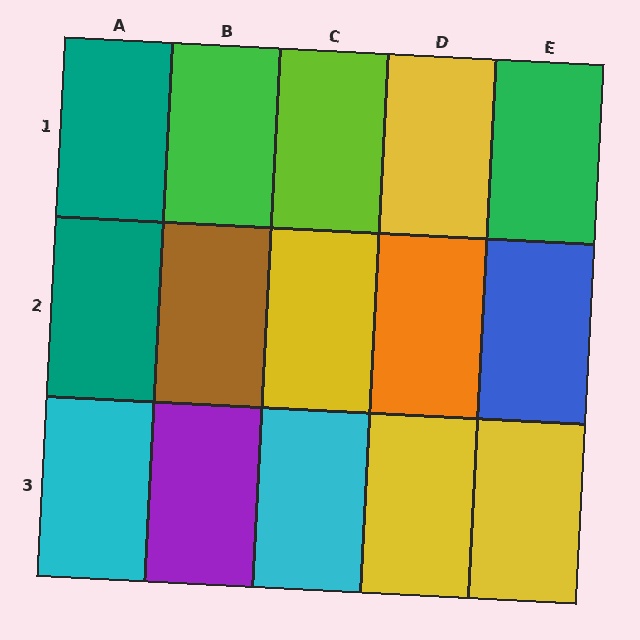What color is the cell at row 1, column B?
Green.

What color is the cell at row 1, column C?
Lime.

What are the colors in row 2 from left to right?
Teal, brown, yellow, orange, blue.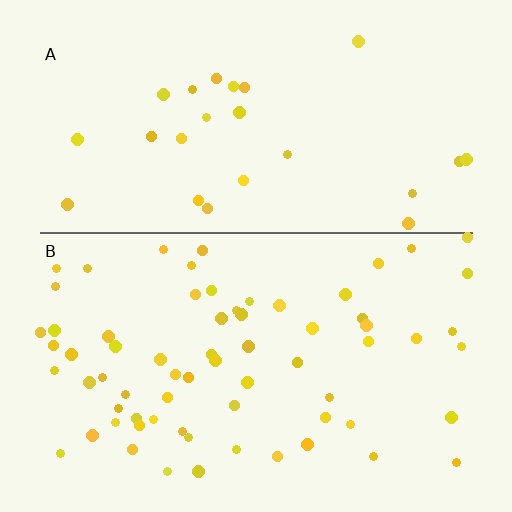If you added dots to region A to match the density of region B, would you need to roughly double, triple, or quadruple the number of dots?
Approximately triple.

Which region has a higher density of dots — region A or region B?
B (the bottom).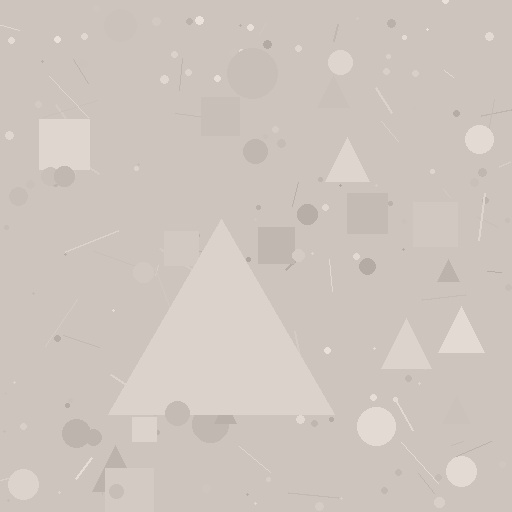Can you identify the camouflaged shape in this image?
The camouflaged shape is a triangle.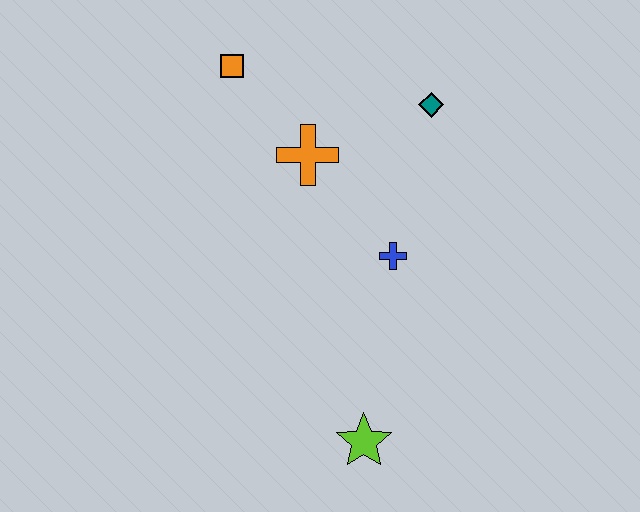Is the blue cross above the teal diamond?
No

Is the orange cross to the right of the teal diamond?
No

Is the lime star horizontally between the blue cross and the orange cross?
Yes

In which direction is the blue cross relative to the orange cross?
The blue cross is below the orange cross.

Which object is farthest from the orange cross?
The lime star is farthest from the orange cross.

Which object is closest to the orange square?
The orange cross is closest to the orange square.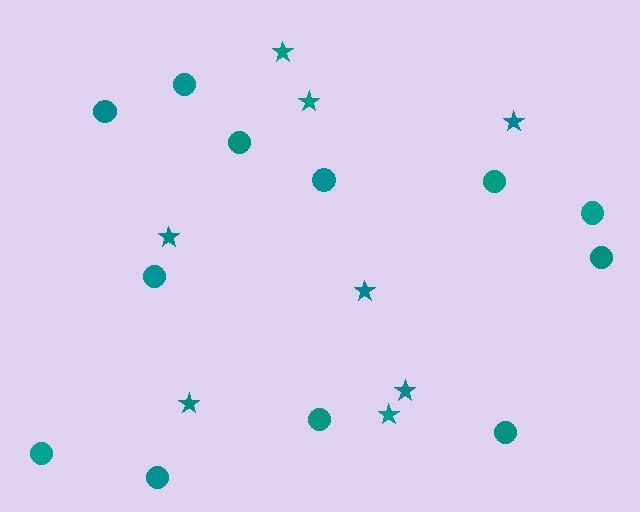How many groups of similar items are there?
There are 2 groups: one group of stars (8) and one group of circles (12).